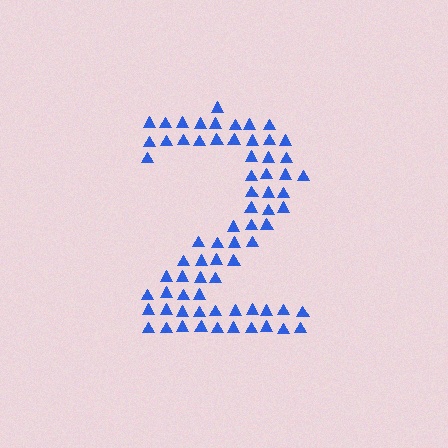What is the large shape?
The large shape is the digit 2.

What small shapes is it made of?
It is made of small triangles.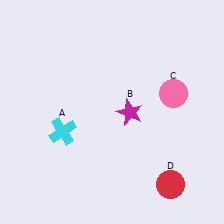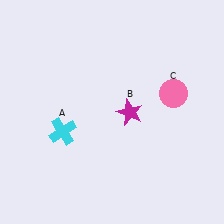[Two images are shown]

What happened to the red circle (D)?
The red circle (D) was removed in Image 2. It was in the bottom-right area of Image 1.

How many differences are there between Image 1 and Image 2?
There is 1 difference between the two images.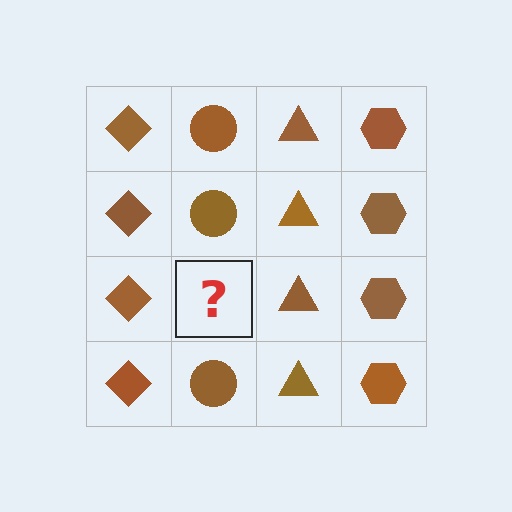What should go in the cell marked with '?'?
The missing cell should contain a brown circle.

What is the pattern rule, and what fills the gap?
The rule is that each column has a consistent shape. The gap should be filled with a brown circle.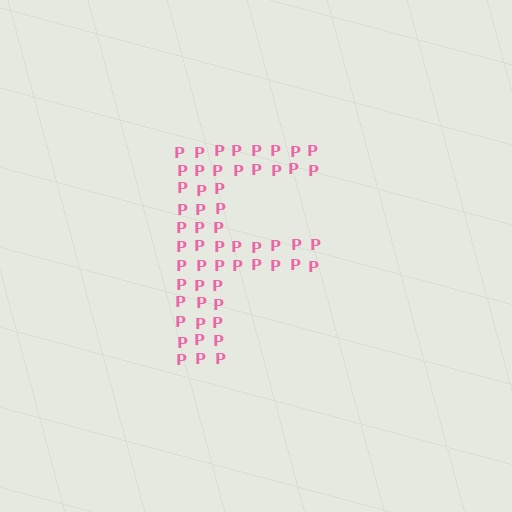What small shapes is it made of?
It is made of small letter P's.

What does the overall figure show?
The overall figure shows the letter F.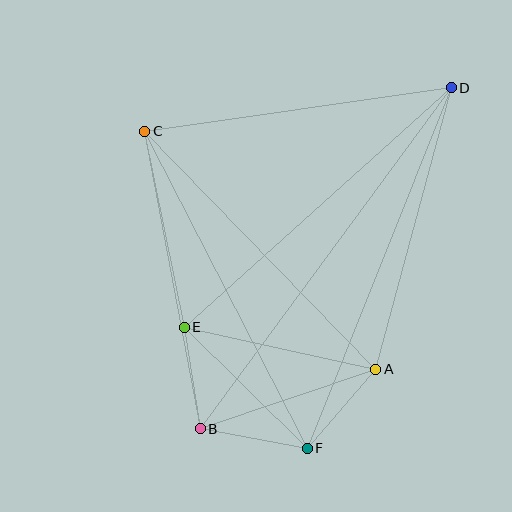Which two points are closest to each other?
Points B and E are closest to each other.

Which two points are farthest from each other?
Points B and D are farthest from each other.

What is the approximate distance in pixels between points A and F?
The distance between A and F is approximately 104 pixels.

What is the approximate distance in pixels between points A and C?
The distance between A and C is approximately 332 pixels.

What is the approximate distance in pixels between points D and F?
The distance between D and F is approximately 388 pixels.